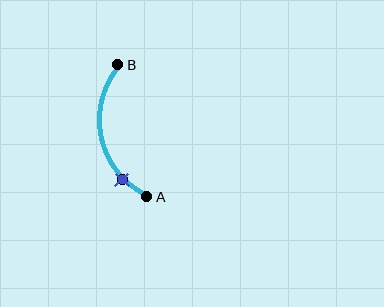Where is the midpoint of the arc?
The arc midpoint is the point on the curve farthest from the straight line joining A and B. It sits to the left of that line.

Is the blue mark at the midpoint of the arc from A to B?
No. The blue mark lies on the arc but is closer to endpoint A. The arc midpoint would be at the point on the curve equidistant along the arc from both A and B.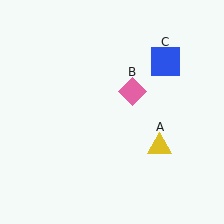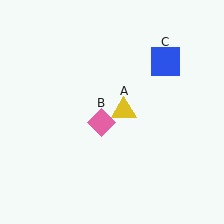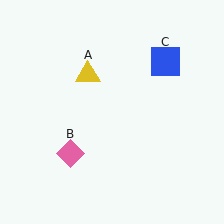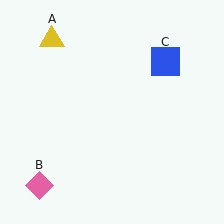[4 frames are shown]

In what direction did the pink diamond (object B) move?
The pink diamond (object B) moved down and to the left.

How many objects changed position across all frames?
2 objects changed position: yellow triangle (object A), pink diamond (object B).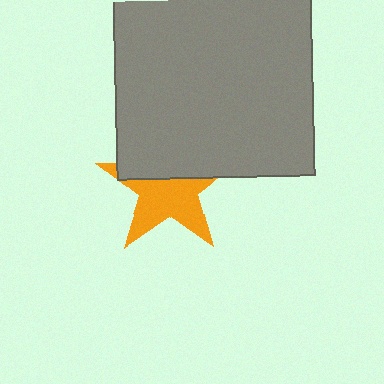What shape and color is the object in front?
The object in front is a gray square.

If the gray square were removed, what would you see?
You would see the complete orange star.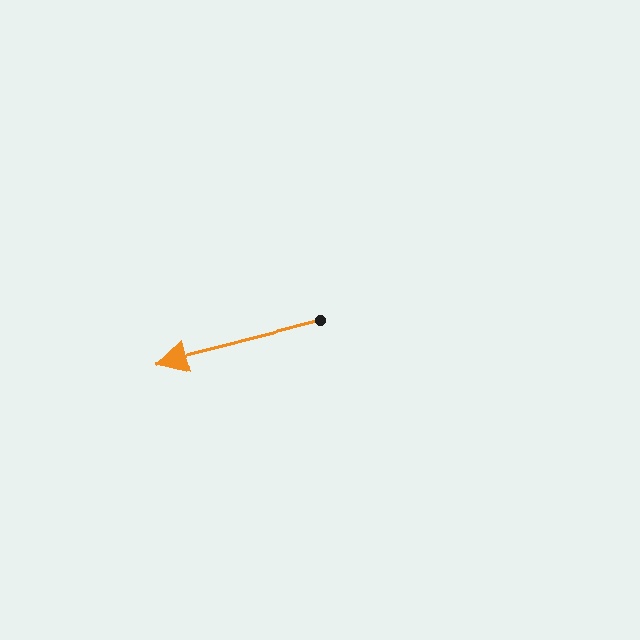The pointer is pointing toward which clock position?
Roughly 9 o'clock.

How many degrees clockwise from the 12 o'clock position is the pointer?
Approximately 256 degrees.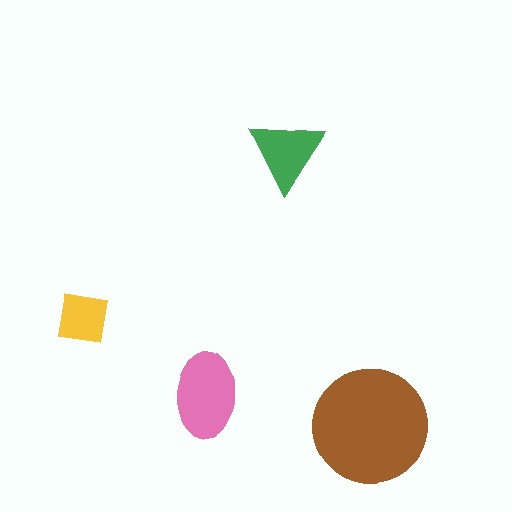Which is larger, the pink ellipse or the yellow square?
The pink ellipse.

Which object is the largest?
The brown circle.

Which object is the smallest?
The yellow square.